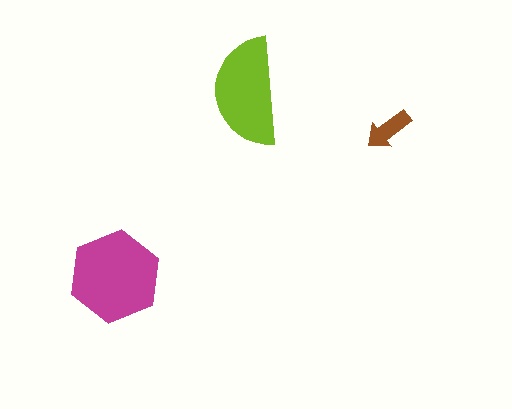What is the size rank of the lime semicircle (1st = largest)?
2nd.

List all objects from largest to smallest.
The magenta hexagon, the lime semicircle, the brown arrow.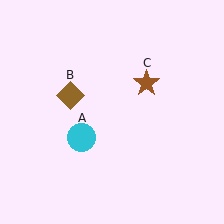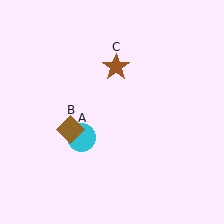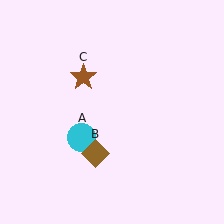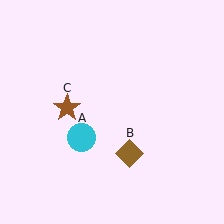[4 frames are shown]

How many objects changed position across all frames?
2 objects changed position: brown diamond (object B), brown star (object C).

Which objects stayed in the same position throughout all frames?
Cyan circle (object A) remained stationary.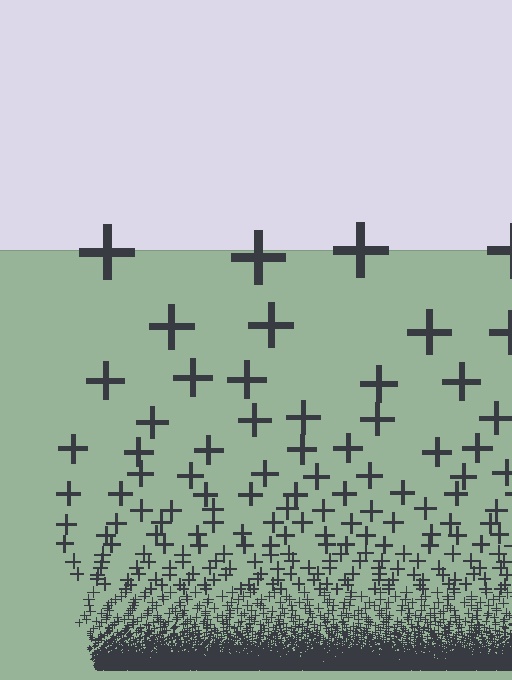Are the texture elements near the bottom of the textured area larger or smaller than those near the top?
Smaller. The gradient is inverted — elements near the bottom are smaller and denser.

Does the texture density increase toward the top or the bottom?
Density increases toward the bottom.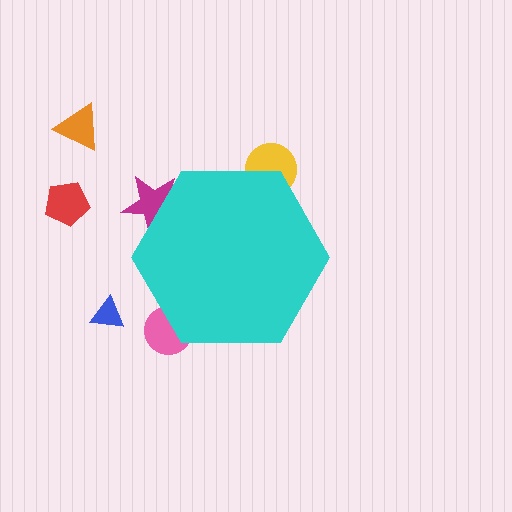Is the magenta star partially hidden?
Yes, the magenta star is partially hidden behind the cyan hexagon.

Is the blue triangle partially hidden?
No, the blue triangle is fully visible.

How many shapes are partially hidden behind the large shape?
3 shapes are partially hidden.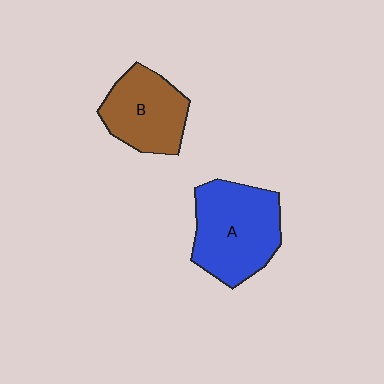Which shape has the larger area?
Shape A (blue).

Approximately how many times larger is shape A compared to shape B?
Approximately 1.3 times.